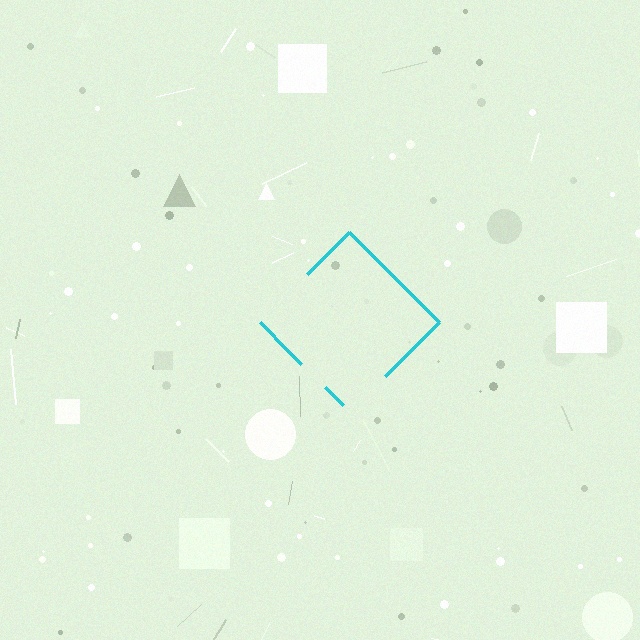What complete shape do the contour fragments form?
The contour fragments form a diamond.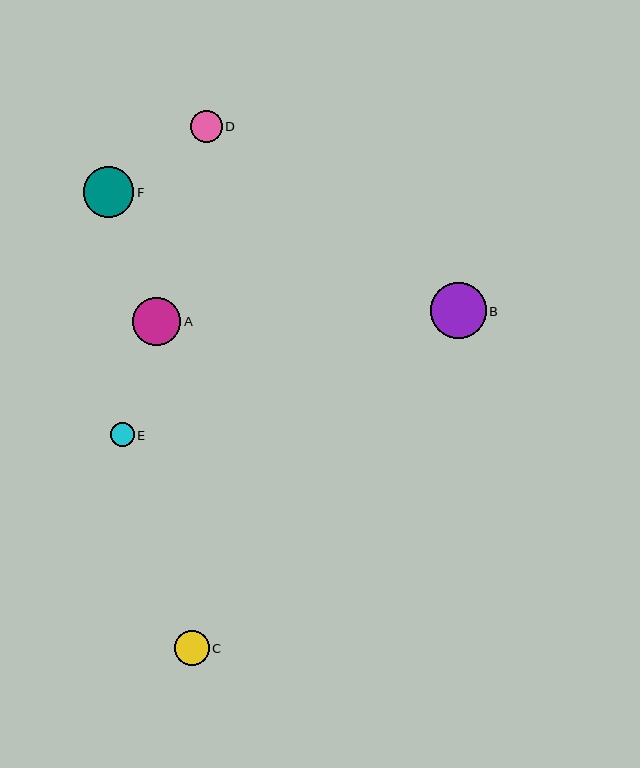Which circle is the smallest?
Circle E is the smallest with a size of approximately 24 pixels.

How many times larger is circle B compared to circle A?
Circle B is approximately 1.2 times the size of circle A.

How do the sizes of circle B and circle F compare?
Circle B and circle F are approximately the same size.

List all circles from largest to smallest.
From largest to smallest: B, F, A, C, D, E.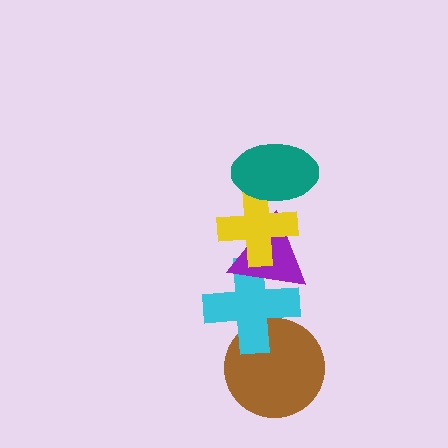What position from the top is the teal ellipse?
The teal ellipse is 1st from the top.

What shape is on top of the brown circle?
The cyan cross is on top of the brown circle.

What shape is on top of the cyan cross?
The purple triangle is on top of the cyan cross.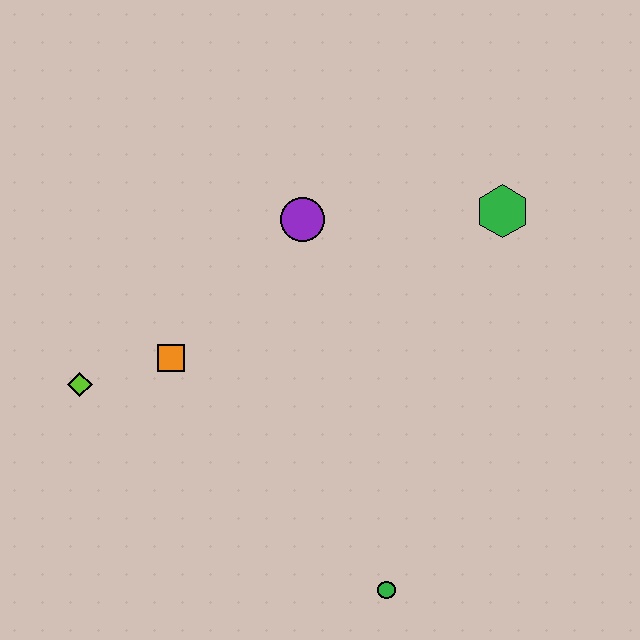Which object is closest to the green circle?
The orange square is closest to the green circle.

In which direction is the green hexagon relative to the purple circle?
The green hexagon is to the right of the purple circle.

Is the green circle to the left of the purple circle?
No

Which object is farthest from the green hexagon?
The lime diamond is farthest from the green hexagon.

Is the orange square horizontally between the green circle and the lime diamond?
Yes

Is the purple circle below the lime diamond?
No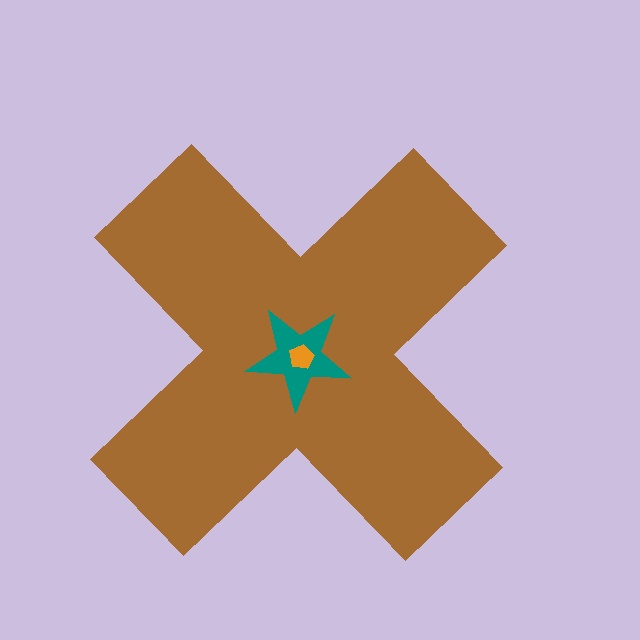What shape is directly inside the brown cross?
The teal star.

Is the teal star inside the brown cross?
Yes.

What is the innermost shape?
The orange pentagon.